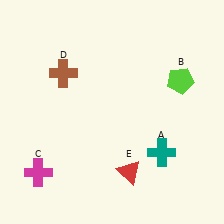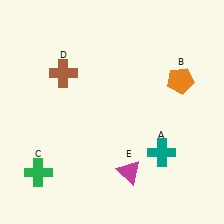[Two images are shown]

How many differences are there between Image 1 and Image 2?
There are 3 differences between the two images.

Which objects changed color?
B changed from lime to orange. C changed from magenta to green. E changed from red to magenta.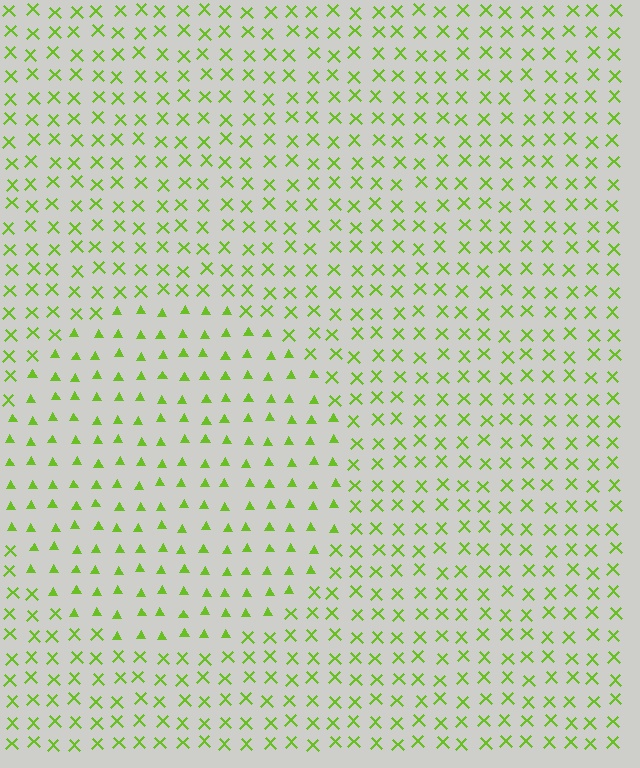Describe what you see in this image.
The image is filled with small lime elements arranged in a uniform grid. A circle-shaped region contains triangles, while the surrounding area contains X marks. The boundary is defined purely by the change in element shape.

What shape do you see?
I see a circle.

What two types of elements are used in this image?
The image uses triangles inside the circle region and X marks outside it.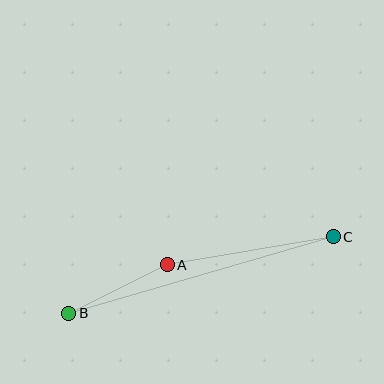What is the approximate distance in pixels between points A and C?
The distance between A and C is approximately 169 pixels.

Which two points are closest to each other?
Points A and B are closest to each other.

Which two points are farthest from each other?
Points B and C are farthest from each other.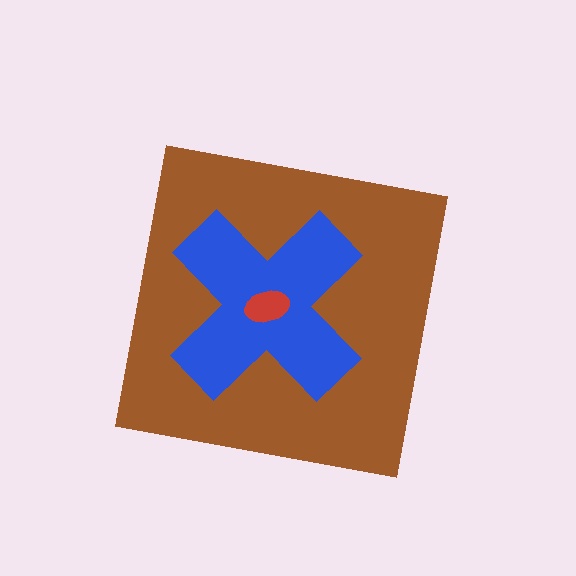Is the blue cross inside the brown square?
Yes.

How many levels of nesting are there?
3.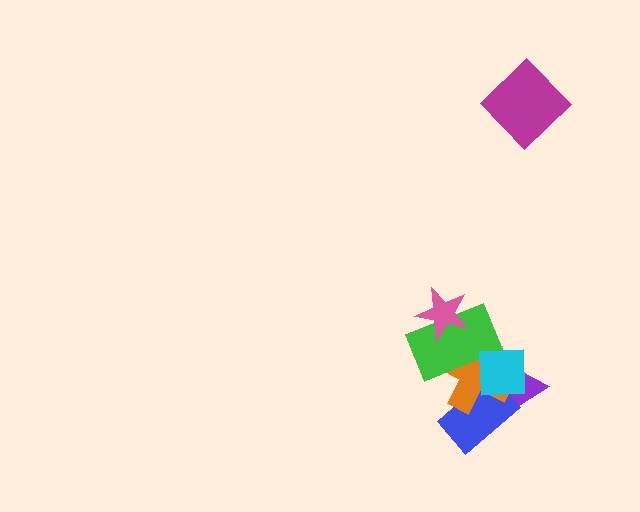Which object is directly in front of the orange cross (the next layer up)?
The green rectangle is directly in front of the orange cross.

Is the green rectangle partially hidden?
Yes, it is partially covered by another shape.